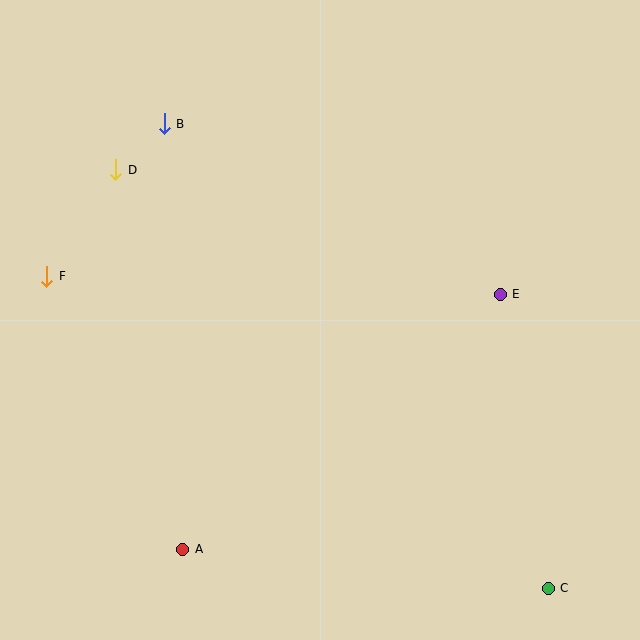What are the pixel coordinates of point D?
Point D is at (116, 170).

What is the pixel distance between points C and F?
The distance between C and F is 591 pixels.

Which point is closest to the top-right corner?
Point E is closest to the top-right corner.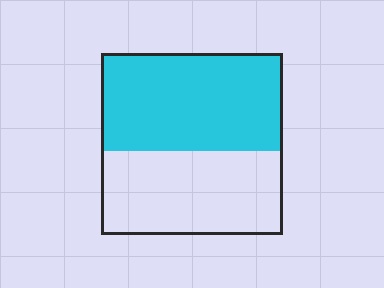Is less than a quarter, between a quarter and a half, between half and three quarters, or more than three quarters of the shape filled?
Between half and three quarters.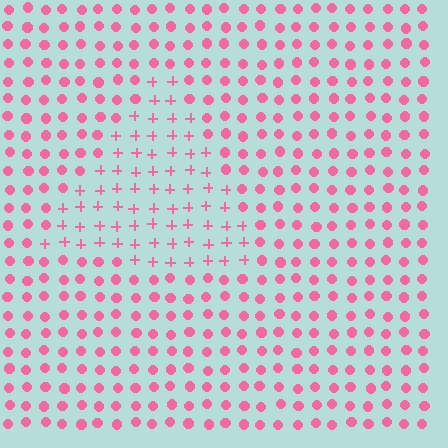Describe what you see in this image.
The image is filled with small pink elements arranged in a uniform grid. A triangle-shaped region contains plus signs, while the surrounding area contains circles. The boundary is defined purely by the change in element shape.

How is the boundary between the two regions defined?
The boundary is defined by a change in element shape: plus signs inside vs. circles outside. All elements share the same color and spacing.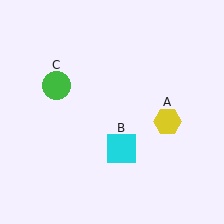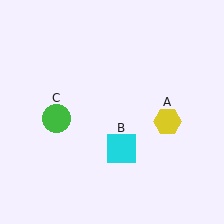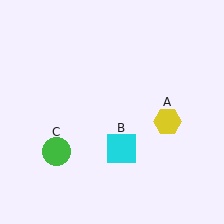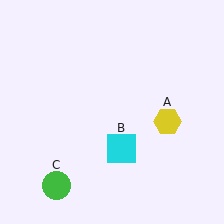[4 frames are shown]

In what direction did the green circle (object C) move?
The green circle (object C) moved down.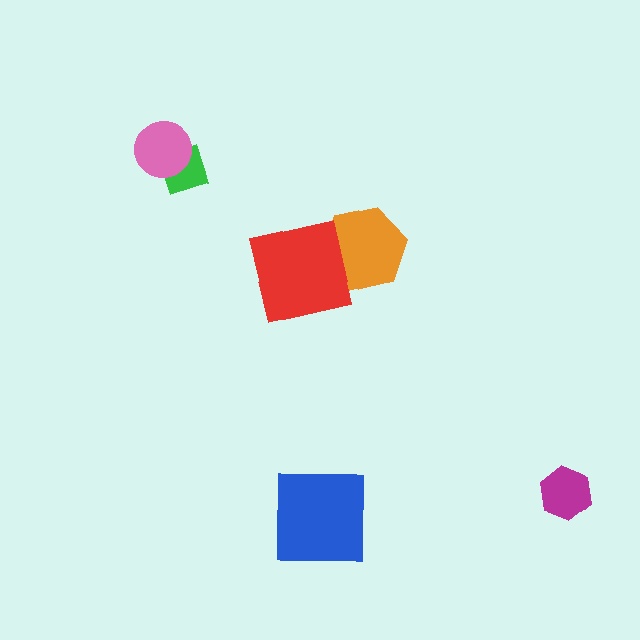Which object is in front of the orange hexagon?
The red square is in front of the orange hexagon.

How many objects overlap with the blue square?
0 objects overlap with the blue square.